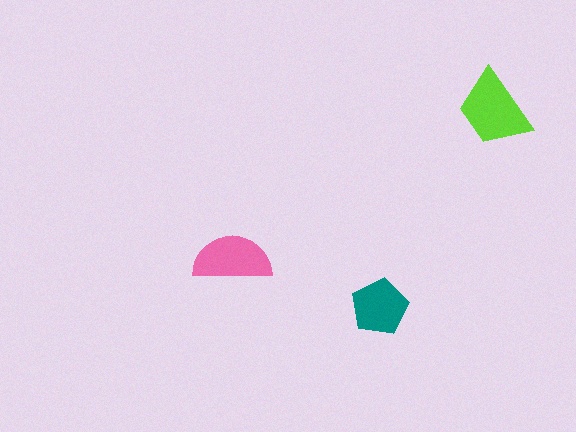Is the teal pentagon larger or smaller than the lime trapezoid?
Smaller.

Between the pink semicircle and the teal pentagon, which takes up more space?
The pink semicircle.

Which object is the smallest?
The teal pentagon.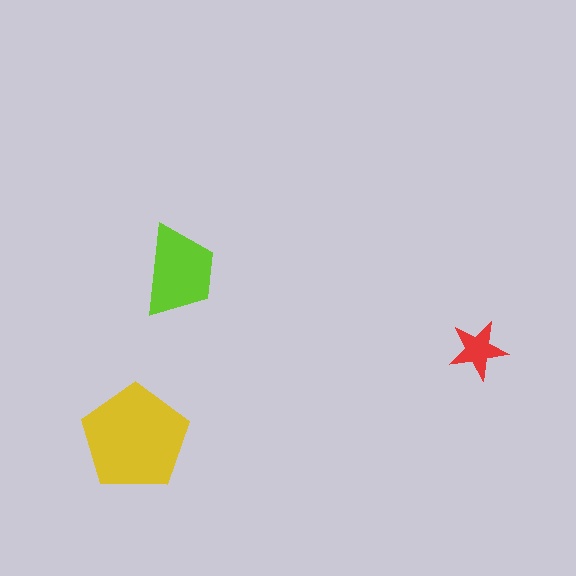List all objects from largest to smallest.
The yellow pentagon, the lime trapezoid, the red star.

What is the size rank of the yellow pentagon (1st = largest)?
1st.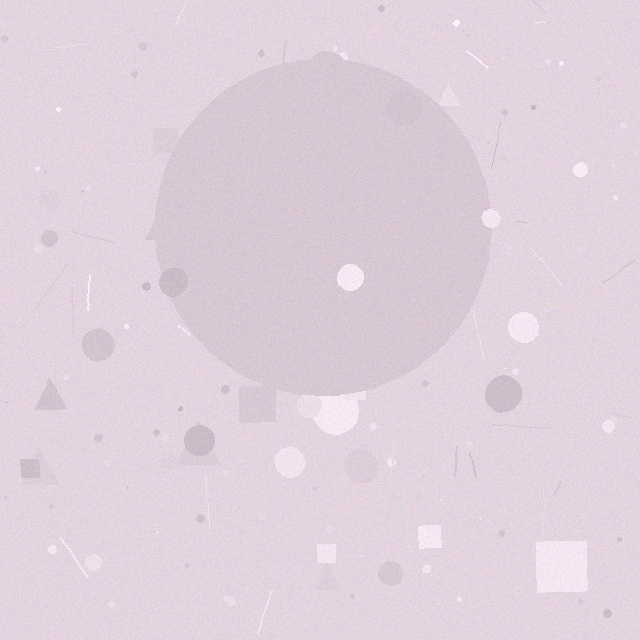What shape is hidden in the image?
A circle is hidden in the image.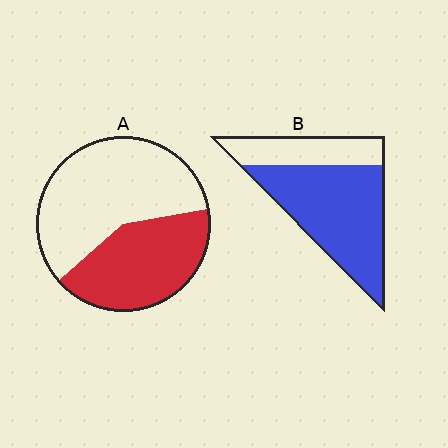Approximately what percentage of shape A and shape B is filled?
A is approximately 40% and B is approximately 70%.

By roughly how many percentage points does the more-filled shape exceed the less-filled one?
By roughly 30 percentage points (B over A).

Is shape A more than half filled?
No.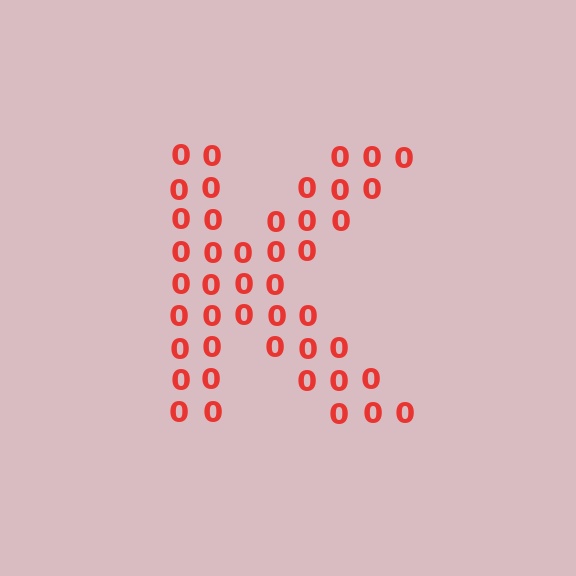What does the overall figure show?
The overall figure shows the letter K.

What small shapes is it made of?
It is made of small digit 0's.